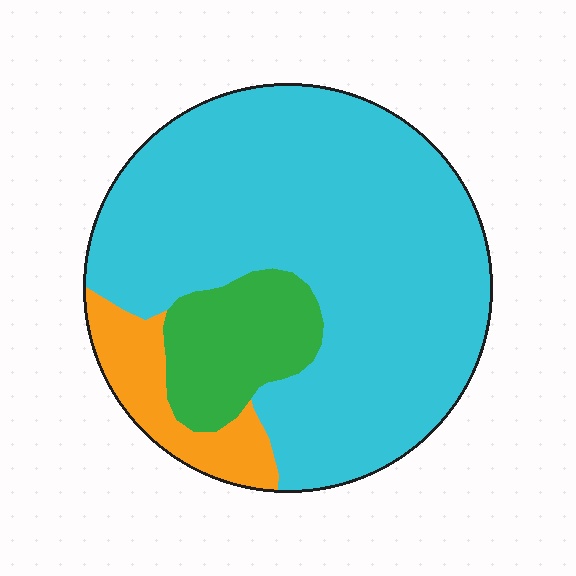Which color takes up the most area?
Cyan, at roughly 75%.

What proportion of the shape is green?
Green takes up about one eighth (1/8) of the shape.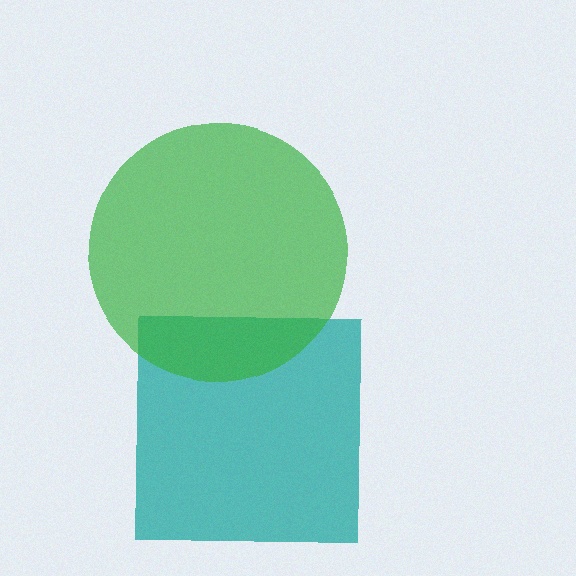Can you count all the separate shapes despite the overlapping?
Yes, there are 2 separate shapes.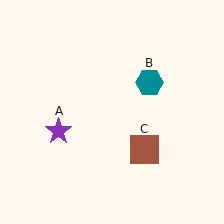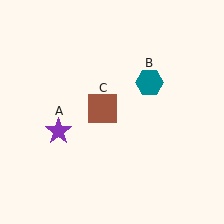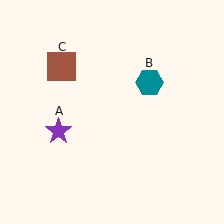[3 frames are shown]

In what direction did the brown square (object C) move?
The brown square (object C) moved up and to the left.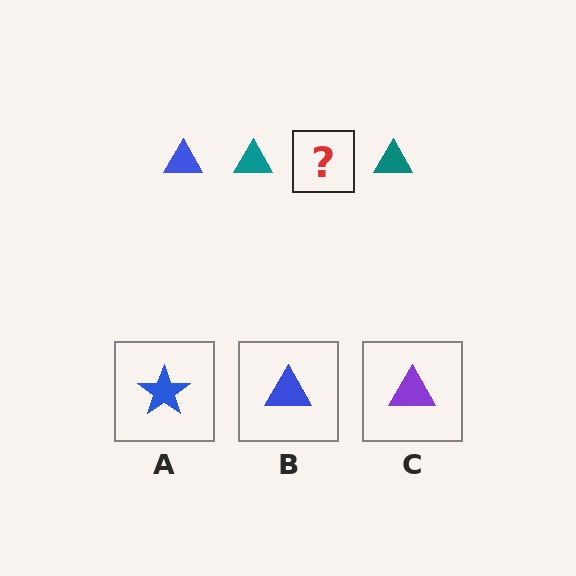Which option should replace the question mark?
Option B.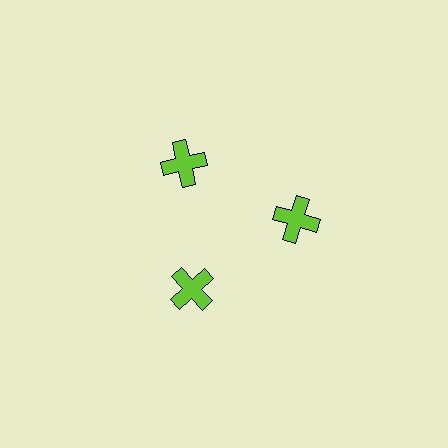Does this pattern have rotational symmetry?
Yes, this pattern has 3-fold rotational symmetry. It looks the same after rotating 120 degrees around the center.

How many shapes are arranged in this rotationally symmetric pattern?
There are 3 shapes, arranged in 3 groups of 1.